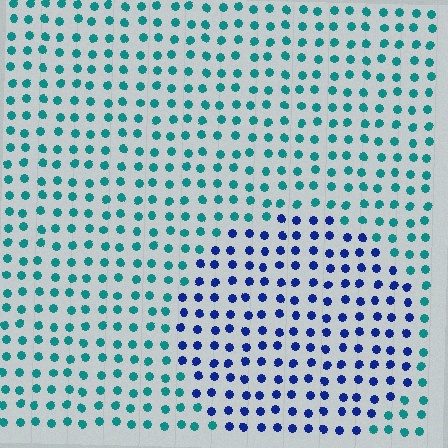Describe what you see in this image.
The image is filled with small teal elements in a uniform arrangement. A circle-shaped region is visible where the elements are tinted to a slightly different hue, forming a subtle color boundary.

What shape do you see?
I see a circle.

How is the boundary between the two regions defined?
The boundary is defined purely by a slight shift in hue (about 53 degrees). Spacing, size, and orientation are identical on both sides.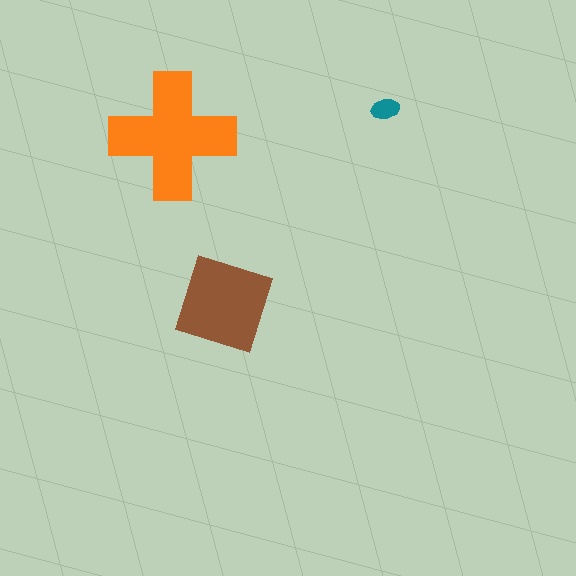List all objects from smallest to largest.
The teal ellipse, the brown square, the orange cross.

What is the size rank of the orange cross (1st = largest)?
1st.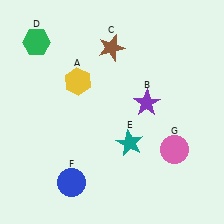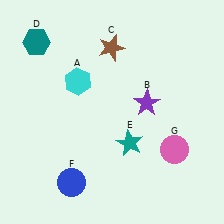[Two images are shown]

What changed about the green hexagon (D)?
In Image 1, D is green. In Image 2, it changed to teal.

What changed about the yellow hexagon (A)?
In Image 1, A is yellow. In Image 2, it changed to cyan.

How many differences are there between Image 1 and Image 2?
There are 2 differences between the two images.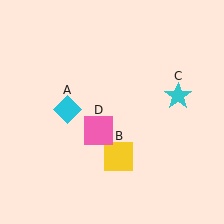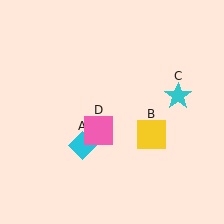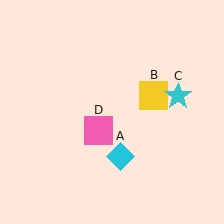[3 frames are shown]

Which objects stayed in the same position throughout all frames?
Cyan star (object C) and pink square (object D) remained stationary.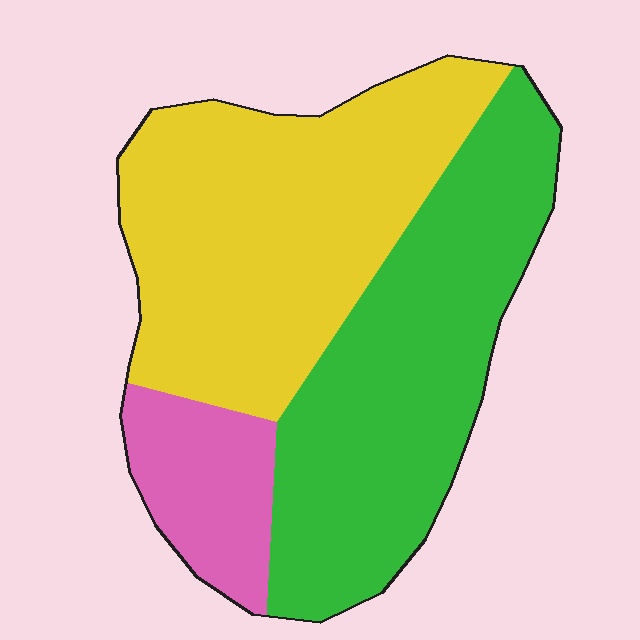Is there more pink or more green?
Green.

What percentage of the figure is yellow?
Yellow covers about 45% of the figure.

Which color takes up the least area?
Pink, at roughly 15%.